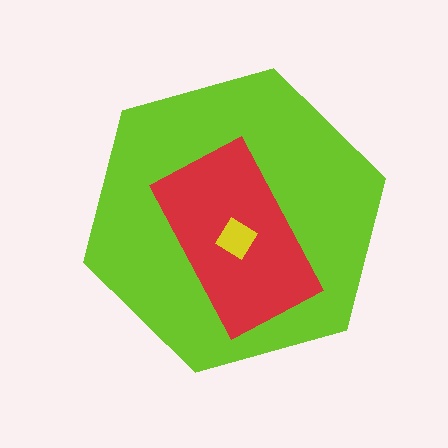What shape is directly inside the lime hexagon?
The red rectangle.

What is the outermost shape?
The lime hexagon.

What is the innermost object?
The yellow diamond.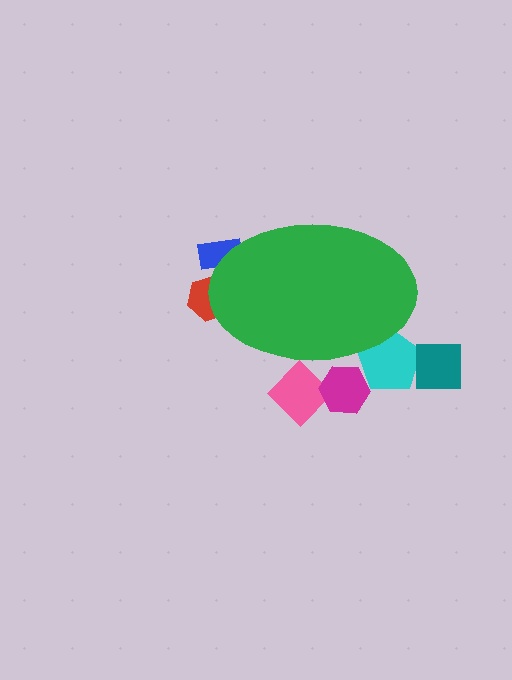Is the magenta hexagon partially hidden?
Yes, the magenta hexagon is partially hidden behind the green ellipse.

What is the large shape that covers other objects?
A green ellipse.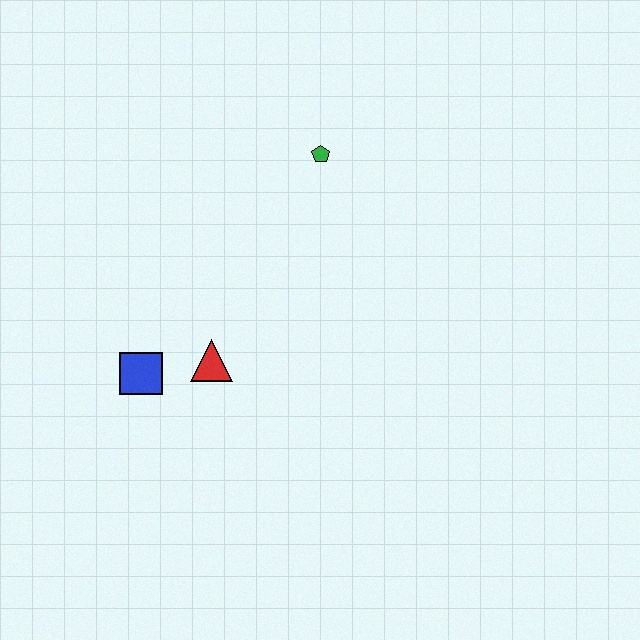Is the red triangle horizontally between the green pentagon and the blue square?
Yes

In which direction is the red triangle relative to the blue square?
The red triangle is to the right of the blue square.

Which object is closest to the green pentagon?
The red triangle is closest to the green pentagon.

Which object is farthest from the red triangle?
The green pentagon is farthest from the red triangle.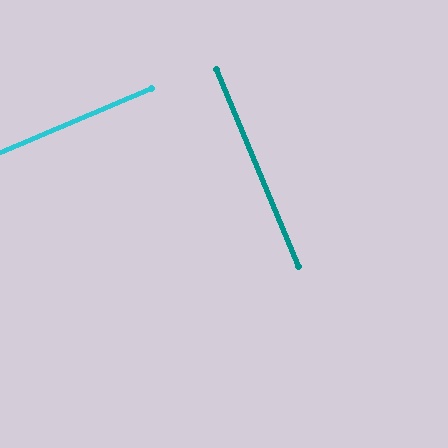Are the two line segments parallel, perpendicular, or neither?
Perpendicular — they meet at approximately 90°.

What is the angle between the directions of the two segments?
Approximately 90 degrees.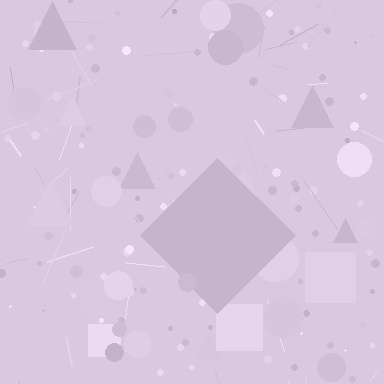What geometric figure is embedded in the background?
A diamond is embedded in the background.